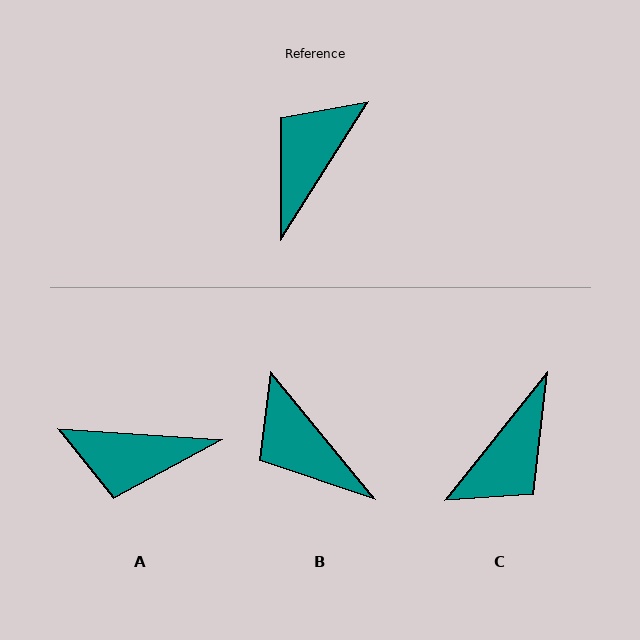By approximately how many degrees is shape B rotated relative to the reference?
Approximately 72 degrees counter-clockwise.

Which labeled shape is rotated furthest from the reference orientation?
C, about 173 degrees away.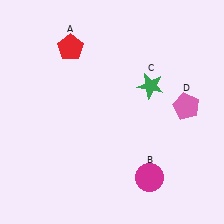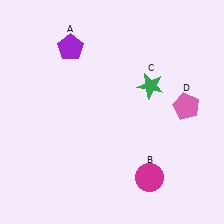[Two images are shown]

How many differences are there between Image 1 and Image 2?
There is 1 difference between the two images.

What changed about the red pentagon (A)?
In Image 1, A is red. In Image 2, it changed to purple.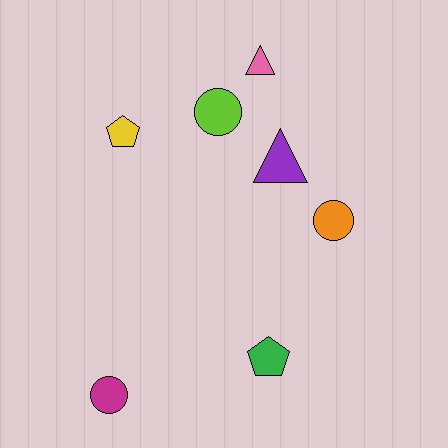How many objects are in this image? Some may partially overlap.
There are 7 objects.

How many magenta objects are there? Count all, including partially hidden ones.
There is 1 magenta object.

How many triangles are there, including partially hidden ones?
There are 2 triangles.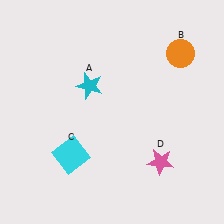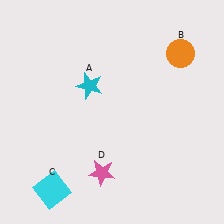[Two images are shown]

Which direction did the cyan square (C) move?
The cyan square (C) moved down.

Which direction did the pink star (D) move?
The pink star (D) moved left.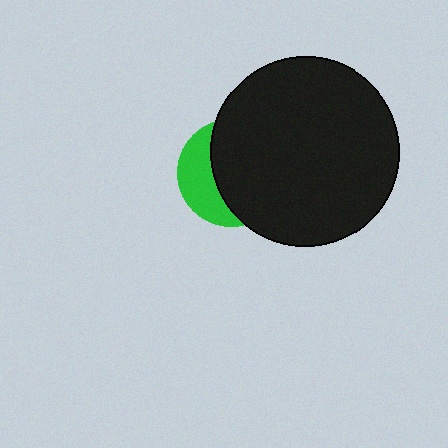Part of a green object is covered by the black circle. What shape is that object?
It is a circle.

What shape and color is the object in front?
The object in front is a black circle.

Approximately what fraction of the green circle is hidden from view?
Roughly 65% of the green circle is hidden behind the black circle.